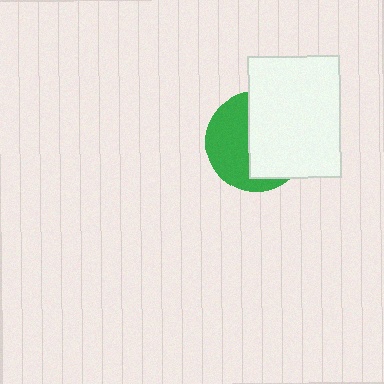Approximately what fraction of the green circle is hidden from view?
Roughly 54% of the green circle is hidden behind the white rectangle.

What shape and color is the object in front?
The object in front is a white rectangle.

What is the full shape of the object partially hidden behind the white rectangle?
The partially hidden object is a green circle.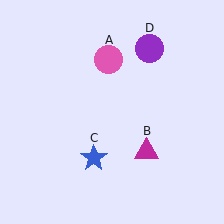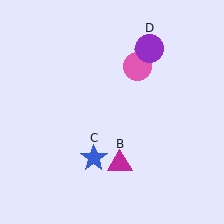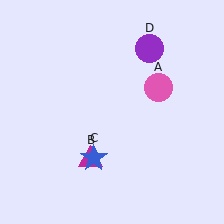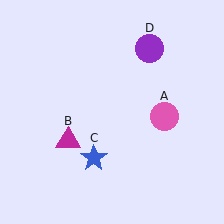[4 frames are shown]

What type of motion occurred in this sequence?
The pink circle (object A), magenta triangle (object B) rotated clockwise around the center of the scene.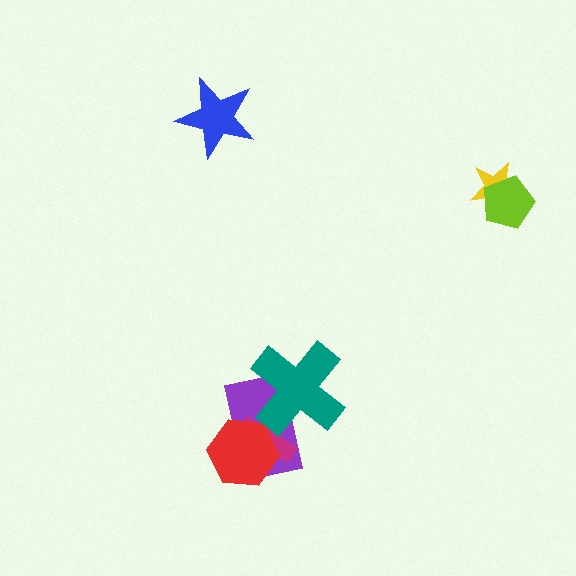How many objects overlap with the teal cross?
2 objects overlap with the teal cross.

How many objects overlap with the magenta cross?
3 objects overlap with the magenta cross.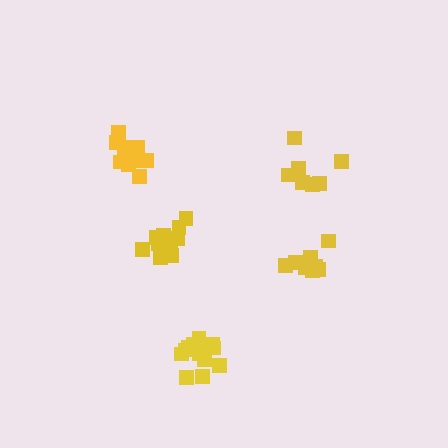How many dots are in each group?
Group 1: 13 dots, Group 2: 9 dots, Group 3: 8 dots, Group 4: 11 dots, Group 5: 12 dots (53 total).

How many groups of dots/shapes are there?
There are 5 groups.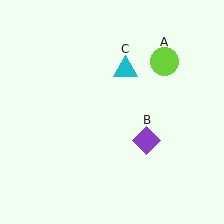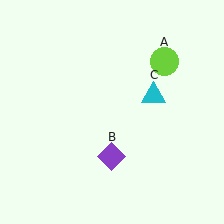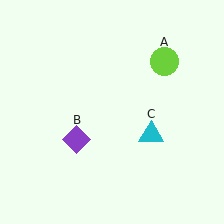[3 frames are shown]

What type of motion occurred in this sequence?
The purple diamond (object B), cyan triangle (object C) rotated clockwise around the center of the scene.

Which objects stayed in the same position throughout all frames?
Lime circle (object A) remained stationary.